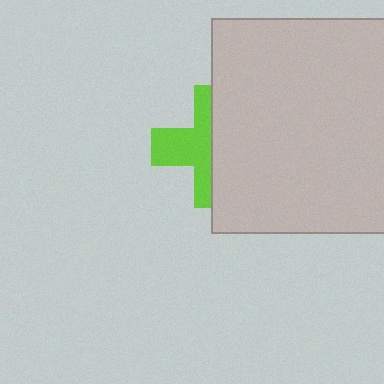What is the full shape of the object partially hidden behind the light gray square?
The partially hidden object is a lime cross.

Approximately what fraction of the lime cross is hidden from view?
Roughly 52% of the lime cross is hidden behind the light gray square.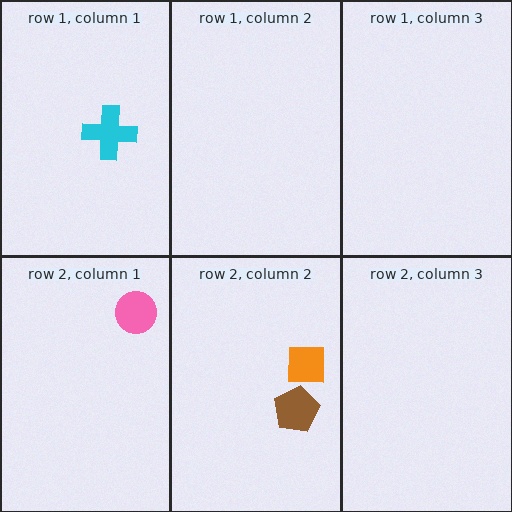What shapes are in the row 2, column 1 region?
The pink circle.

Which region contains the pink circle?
The row 2, column 1 region.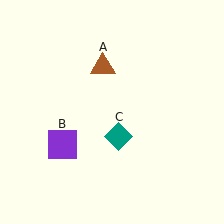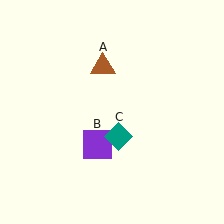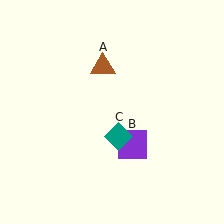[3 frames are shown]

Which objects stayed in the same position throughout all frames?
Brown triangle (object A) and teal diamond (object C) remained stationary.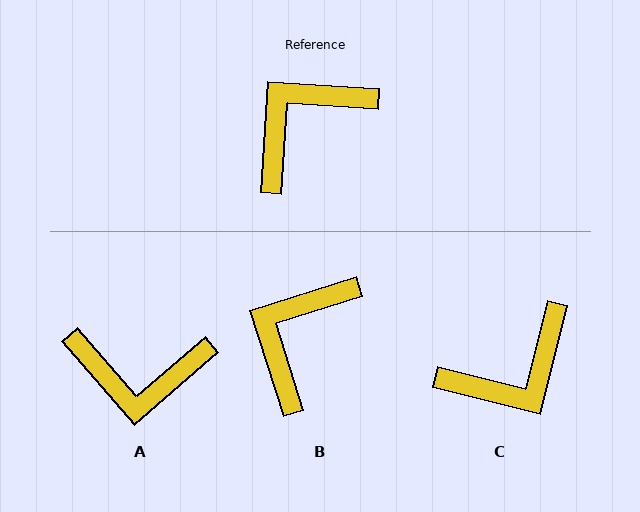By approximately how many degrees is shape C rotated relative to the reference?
Approximately 170 degrees counter-clockwise.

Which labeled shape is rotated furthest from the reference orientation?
C, about 170 degrees away.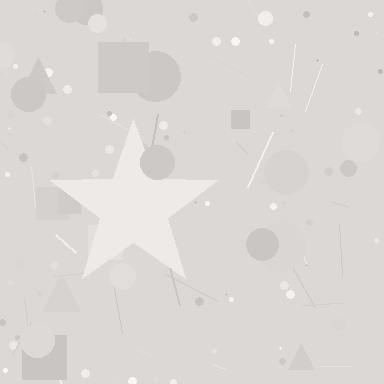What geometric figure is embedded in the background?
A star is embedded in the background.